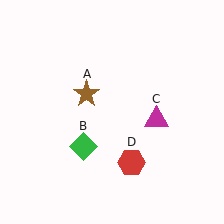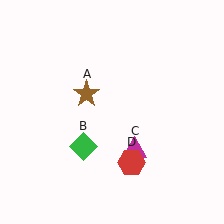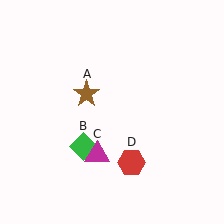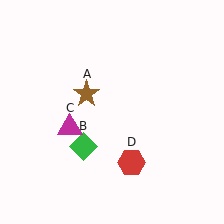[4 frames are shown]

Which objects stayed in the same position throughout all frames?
Brown star (object A) and green diamond (object B) and red hexagon (object D) remained stationary.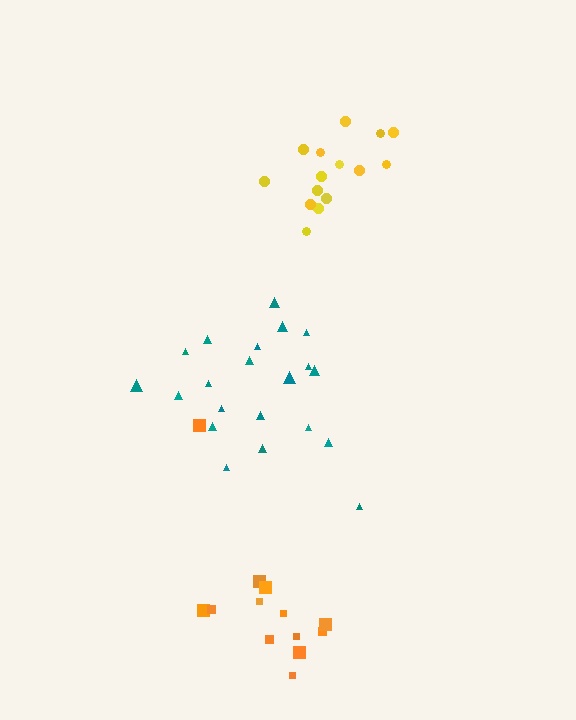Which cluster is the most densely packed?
Yellow.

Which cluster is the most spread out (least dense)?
Orange.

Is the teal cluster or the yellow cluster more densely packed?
Yellow.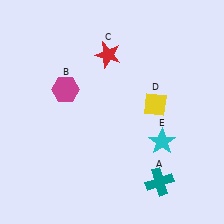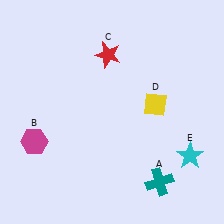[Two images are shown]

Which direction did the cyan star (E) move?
The cyan star (E) moved right.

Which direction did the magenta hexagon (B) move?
The magenta hexagon (B) moved down.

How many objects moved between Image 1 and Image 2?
2 objects moved between the two images.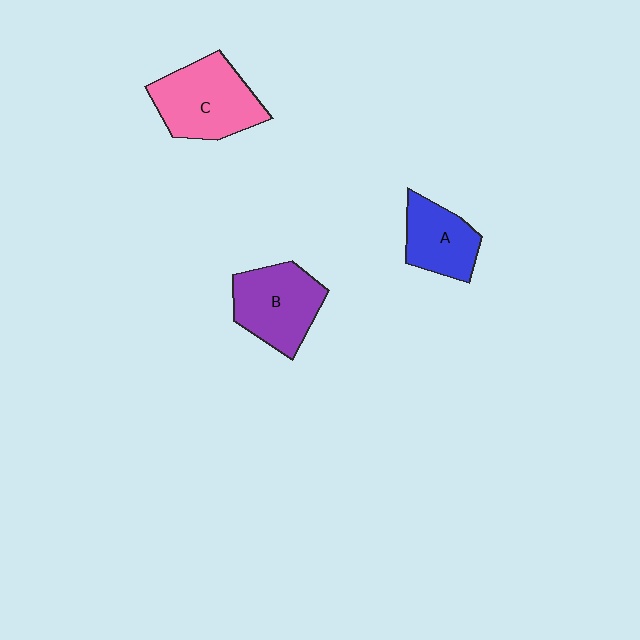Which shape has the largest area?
Shape C (pink).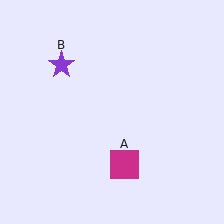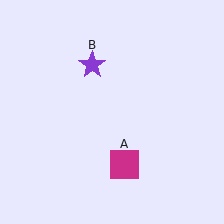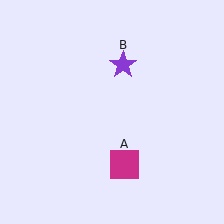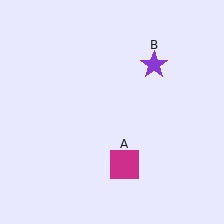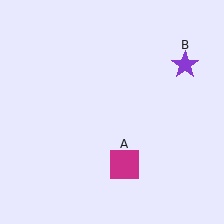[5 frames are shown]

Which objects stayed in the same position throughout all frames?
Magenta square (object A) remained stationary.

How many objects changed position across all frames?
1 object changed position: purple star (object B).